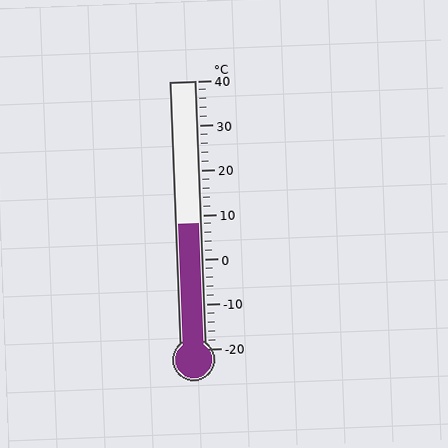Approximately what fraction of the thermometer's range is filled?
The thermometer is filled to approximately 45% of its range.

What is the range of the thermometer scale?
The thermometer scale ranges from -20°C to 40°C.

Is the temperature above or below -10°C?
The temperature is above -10°C.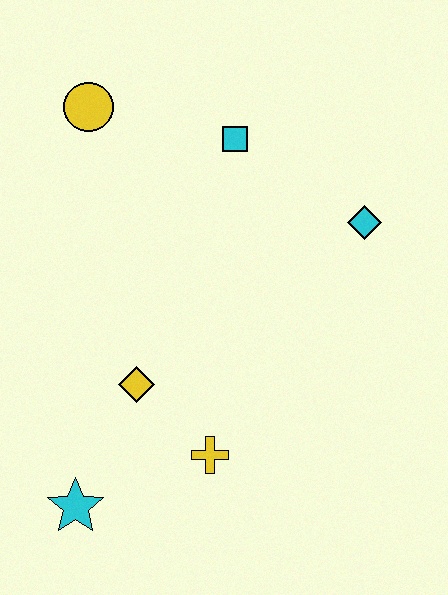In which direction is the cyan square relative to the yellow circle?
The cyan square is to the right of the yellow circle.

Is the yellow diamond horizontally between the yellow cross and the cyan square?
No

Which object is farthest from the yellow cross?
The yellow circle is farthest from the yellow cross.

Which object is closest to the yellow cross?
The yellow diamond is closest to the yellow cross.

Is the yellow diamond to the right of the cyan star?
Yes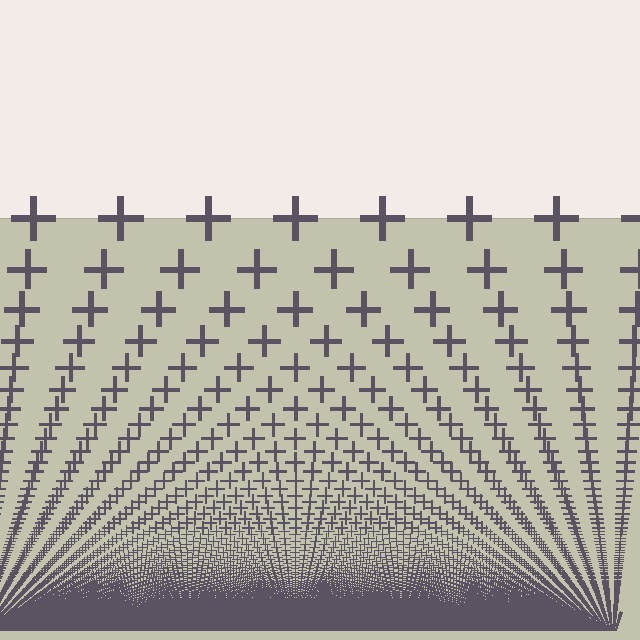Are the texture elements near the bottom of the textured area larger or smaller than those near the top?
Smaller. The gradient is inverted — elements near the bottom are smaller and denser.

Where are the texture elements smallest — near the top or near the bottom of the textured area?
Near the bottom.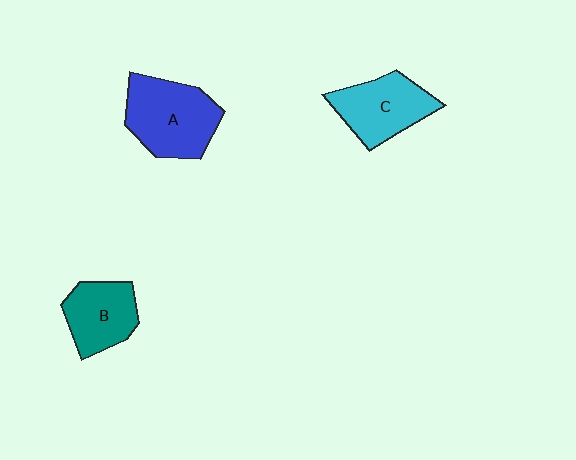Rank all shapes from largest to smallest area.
From largest to smallest: A (blue), C (cyan), B (teal).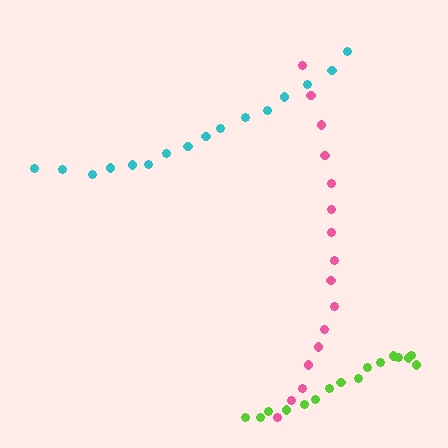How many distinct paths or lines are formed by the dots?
There are 3 distinct paths.